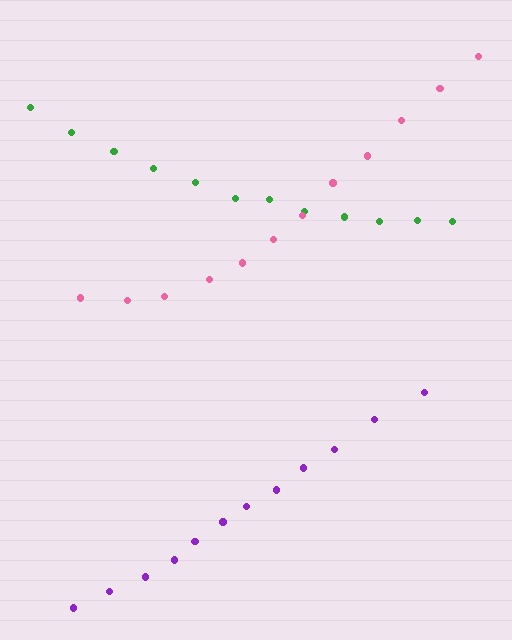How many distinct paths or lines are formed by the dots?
There are 3 distinct paths.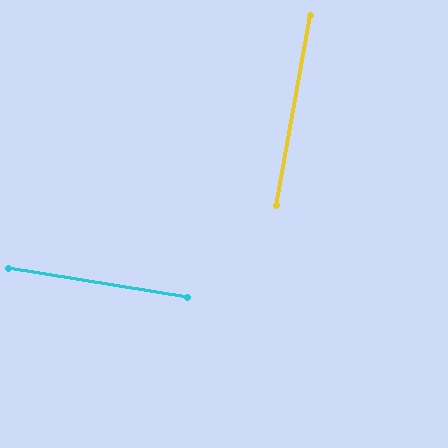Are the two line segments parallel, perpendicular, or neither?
Perpendicular — they meet at approximately 89°.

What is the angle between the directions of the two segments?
Approximately 89 degrees.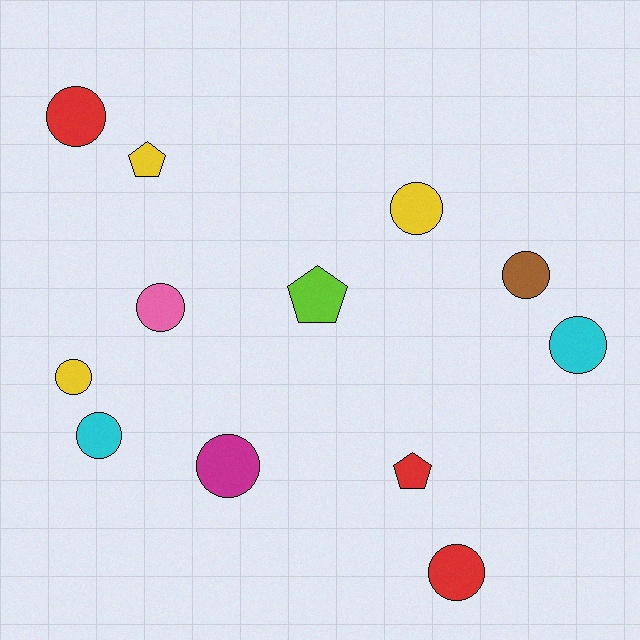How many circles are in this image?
There are 9 circles.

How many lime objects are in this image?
There is 1 lime object.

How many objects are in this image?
There are 12 objects.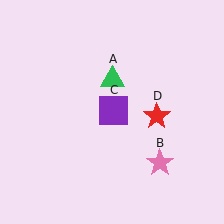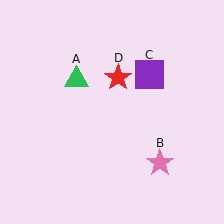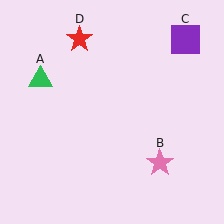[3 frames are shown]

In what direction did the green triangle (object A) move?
The green triangle (object A) moved left.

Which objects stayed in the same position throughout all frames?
Pink star (object B) remained stationary.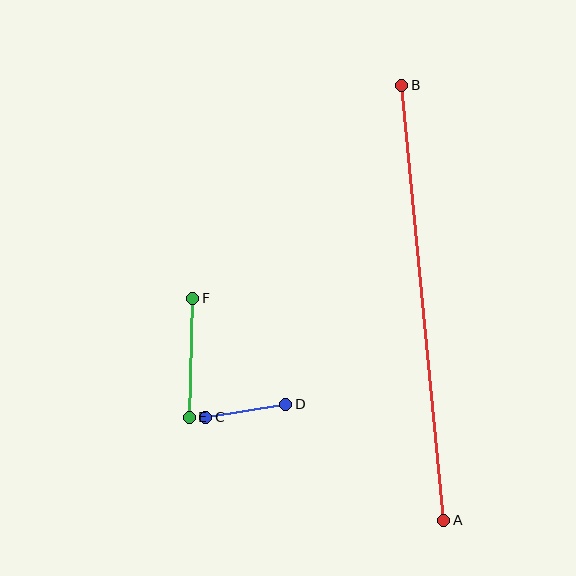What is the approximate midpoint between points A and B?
The midpoint is at approximately (423, 303) pixels.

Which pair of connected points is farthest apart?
Points A and B are farthest apart.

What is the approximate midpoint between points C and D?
The midpoint is at approximately (246, 411) pixels.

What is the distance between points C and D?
The distance is approximately 81 pixels.